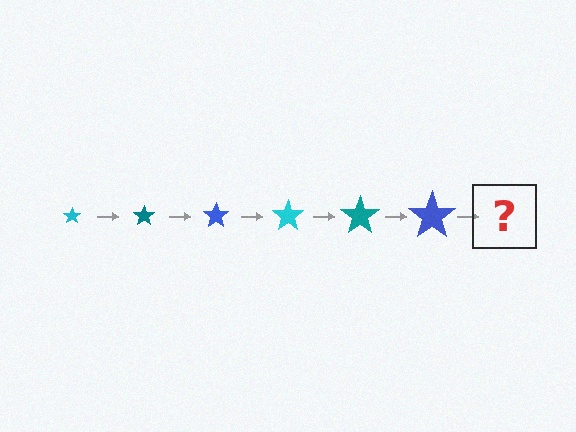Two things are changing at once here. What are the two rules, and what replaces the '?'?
The two rules are that the star grows larger each step and the color cycles through cyan, teal, and blue. The '?' should be a cyan star, larger than the previous one.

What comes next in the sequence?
The next element should be a cyan star, larger than the previous one.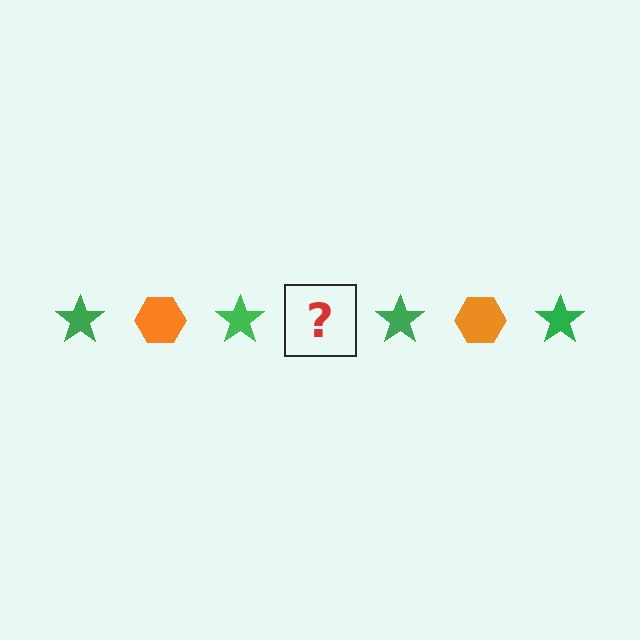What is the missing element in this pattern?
The missing element is an orange hexagon.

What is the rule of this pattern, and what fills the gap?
The rule is that the pattern alternates between green star and orange hexagon. The gap should be filled with an orange hexagon.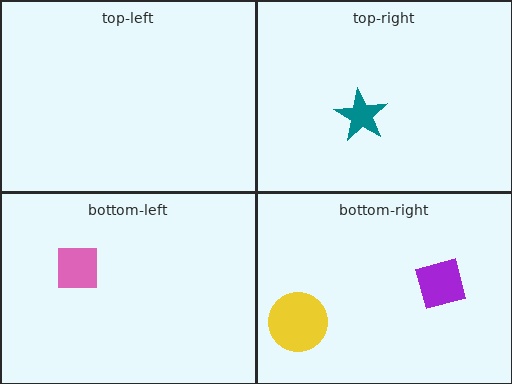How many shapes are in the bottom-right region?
2.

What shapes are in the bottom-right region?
The purple diamond, the yellow circle.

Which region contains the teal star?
The top-right region.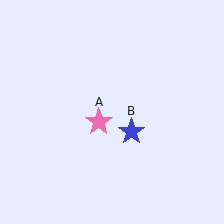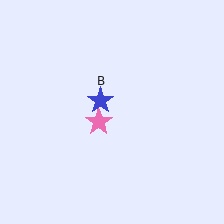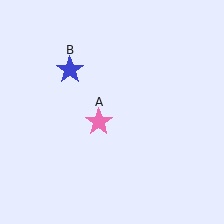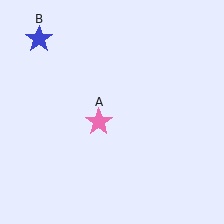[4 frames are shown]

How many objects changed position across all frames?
1 object changed position: blue star (object B).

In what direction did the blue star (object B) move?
The blue star (object B) moved up and to the left.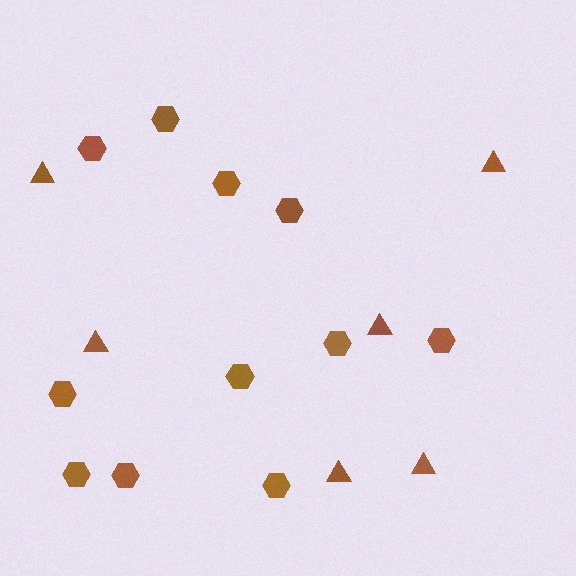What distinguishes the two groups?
There are 2 groups: one group of hexagons (11) and one group of triangles (6).